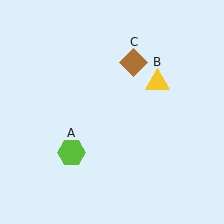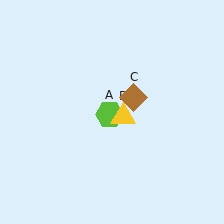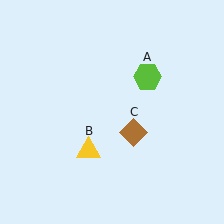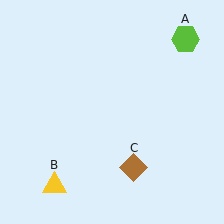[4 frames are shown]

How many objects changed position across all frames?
3 objects changed position: lime hexagon (object A), yellow triangle (object B), brown diamond (object C).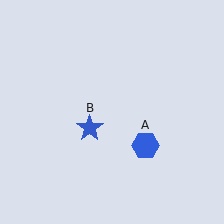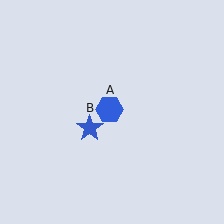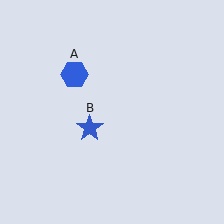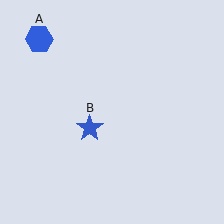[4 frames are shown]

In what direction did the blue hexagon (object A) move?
The blue hexagon (object A) moved up and to the left.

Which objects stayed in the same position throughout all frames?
Blue star (object B) remained stationary.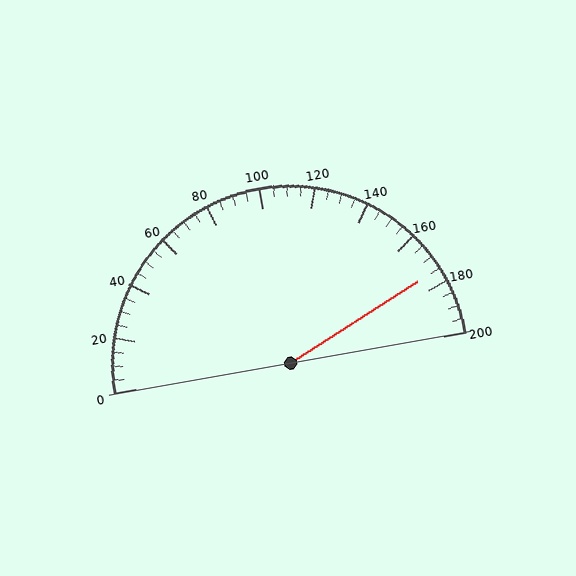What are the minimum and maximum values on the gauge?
The gauge ranges from 0 to 200.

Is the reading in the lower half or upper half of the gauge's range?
The reading is in the upper half of the range (0 to 200).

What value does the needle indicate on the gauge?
The needle indicates approximately 175.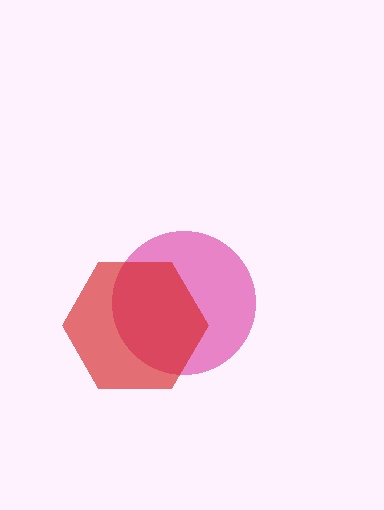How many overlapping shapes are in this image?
There are 2 overlapping shapes in the image.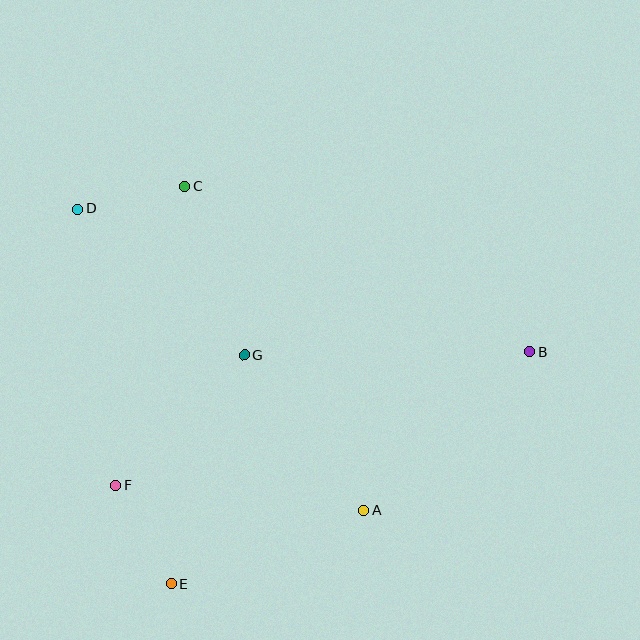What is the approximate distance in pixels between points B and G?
The distance between B and G is approximately 286 pixels.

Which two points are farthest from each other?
Points B and D are farthest from each other.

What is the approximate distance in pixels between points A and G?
The distance between A and G is approximately 196 pixels.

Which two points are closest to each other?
Points C and D are closest to each other.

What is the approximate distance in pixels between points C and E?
The distance between C and E is approximately 397 pixels.